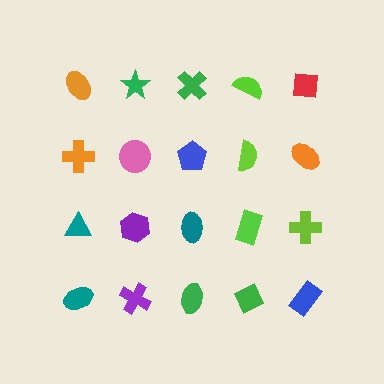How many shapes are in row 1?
5 shapes.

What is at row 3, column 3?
A teal ellipse.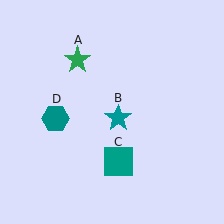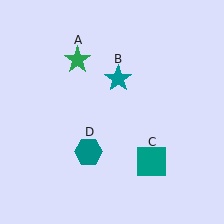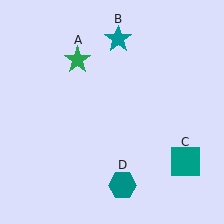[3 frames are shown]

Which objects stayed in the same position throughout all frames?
Green star (object A) remained stationary.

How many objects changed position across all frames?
3 objects changed position: teal star (object B), teal square (object C), teal hexagon (object D).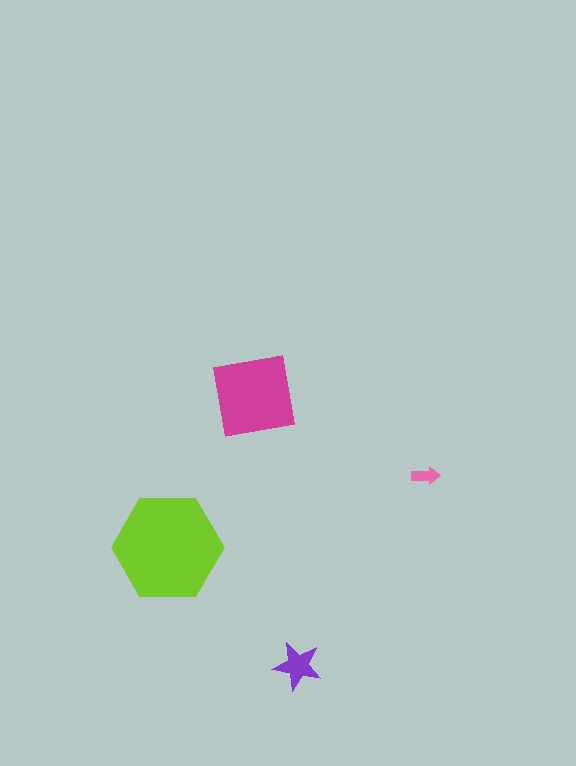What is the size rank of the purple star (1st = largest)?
3rd.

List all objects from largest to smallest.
The lime hexagon, the magenta square, the purple star, the pink arrow.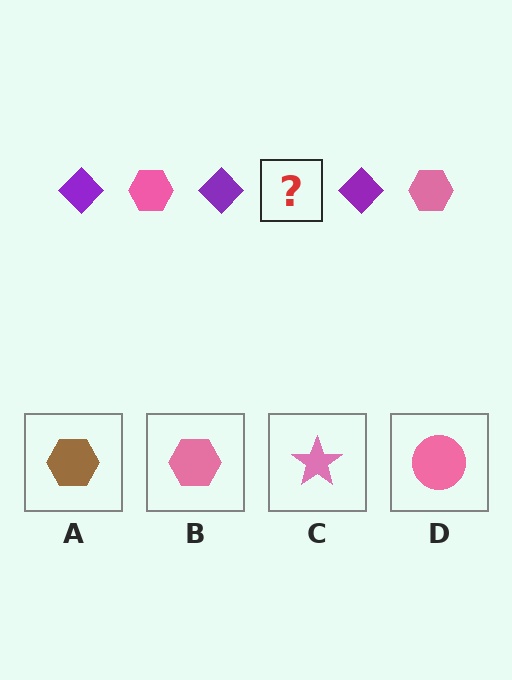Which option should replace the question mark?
Option B.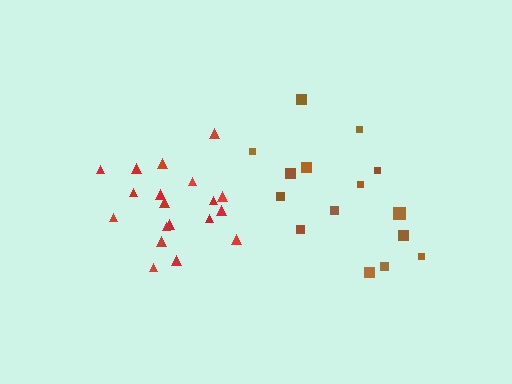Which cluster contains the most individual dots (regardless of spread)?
Red (19).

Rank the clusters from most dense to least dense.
red, brown.